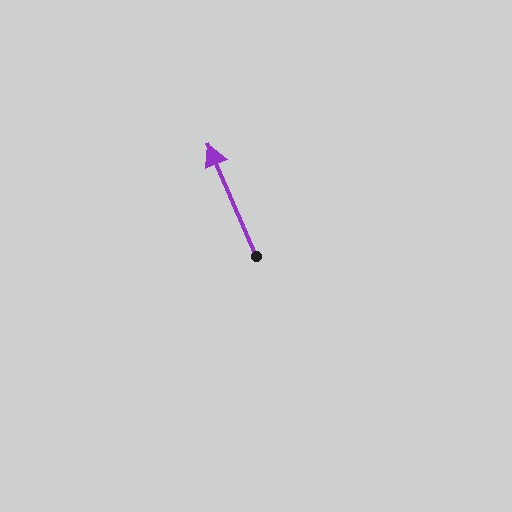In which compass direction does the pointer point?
Northwest.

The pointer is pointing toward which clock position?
Roughly 11 o'clock.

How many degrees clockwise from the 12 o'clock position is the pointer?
Approximately 337 degrees.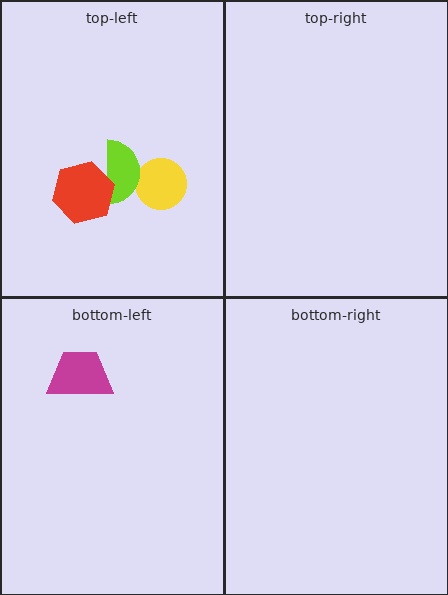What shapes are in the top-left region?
The yellow circle, the lime semicircle, the red hexagon.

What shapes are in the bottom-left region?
The magenta trapezoid.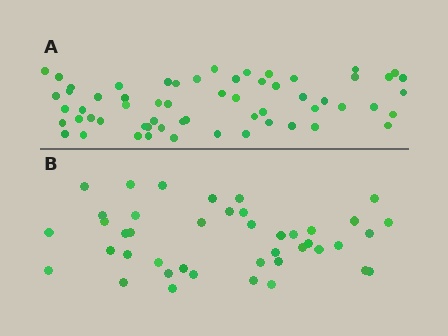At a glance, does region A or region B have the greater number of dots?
Region A (the top region) has more dots.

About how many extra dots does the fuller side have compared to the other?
Region A has approximately 20 more dots than region B.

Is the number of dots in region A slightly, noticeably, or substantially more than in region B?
Region A has noticeably more, but not dramatically so. The ratio is roughly 1.4 to 1.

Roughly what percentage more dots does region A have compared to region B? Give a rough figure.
About 45% more.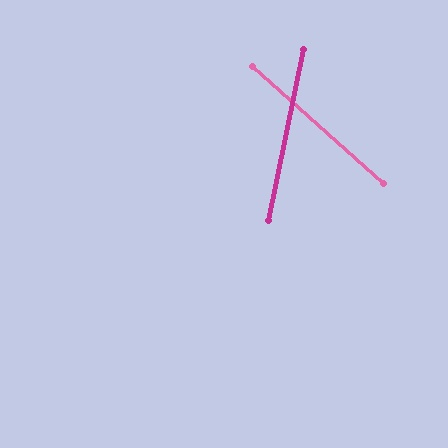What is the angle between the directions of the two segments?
Approximately 60 degrees.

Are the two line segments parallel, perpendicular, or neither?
Neither parallel nor perpendicular — they differ by about 60°.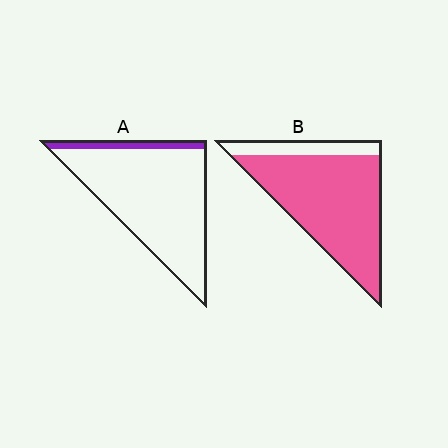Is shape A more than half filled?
No.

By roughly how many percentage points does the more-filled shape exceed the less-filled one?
By roughly 75 percentage points (B over A).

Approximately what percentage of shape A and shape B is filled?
A is approximately 10% and B is approximately 85%.